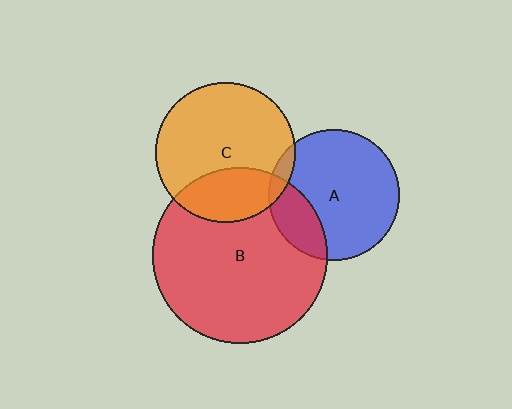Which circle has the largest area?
Circle B (red).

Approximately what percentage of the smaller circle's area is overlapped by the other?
Approximately 20%.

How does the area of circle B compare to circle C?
Approximately 1.6 times.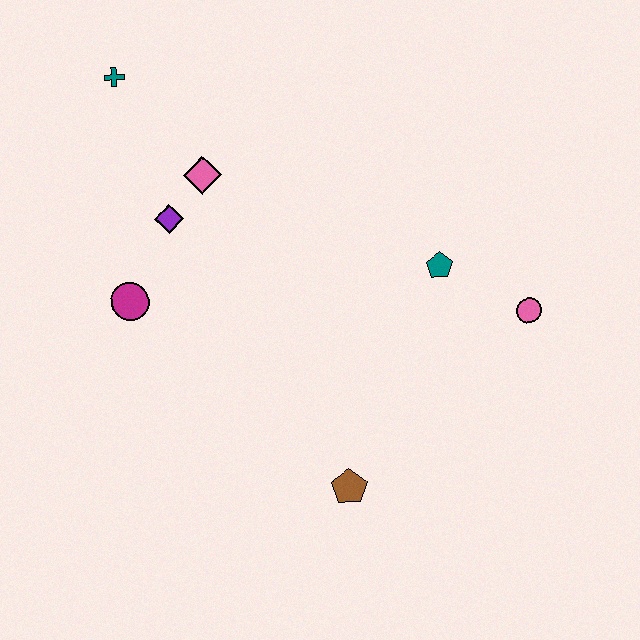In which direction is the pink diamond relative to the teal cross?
The pink diamond is below the teal cross.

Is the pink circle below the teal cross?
Yes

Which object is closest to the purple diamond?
The pink diamond is closest to the purple diamond.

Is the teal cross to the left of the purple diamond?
Yes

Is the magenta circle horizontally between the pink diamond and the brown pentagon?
No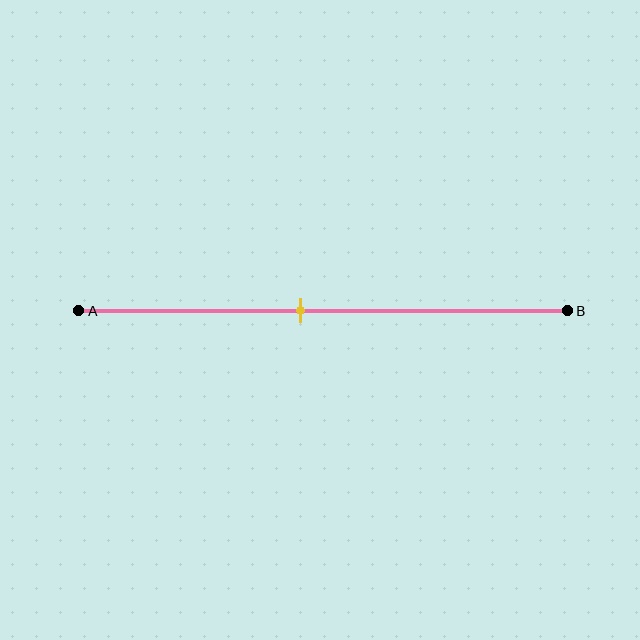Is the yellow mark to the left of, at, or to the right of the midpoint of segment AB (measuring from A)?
The yellow mark is to the left of the midpoint of segment AB.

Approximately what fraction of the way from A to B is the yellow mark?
The yellow mark is approximately 45% of the way from A to B.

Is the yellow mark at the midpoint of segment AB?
No, the mark is at about 45% from A, not at the 50% midpoint.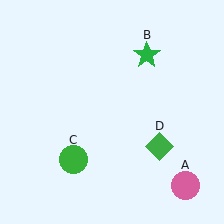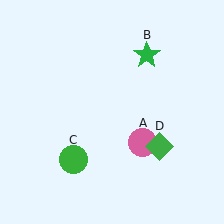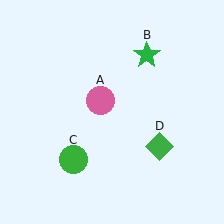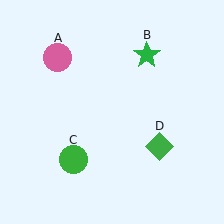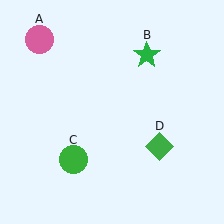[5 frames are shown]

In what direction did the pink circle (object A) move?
The pink circle (object A) moved up and to the left.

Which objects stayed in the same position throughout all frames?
Green star (object B) and green circle (object C) and green diamond (object D) remained stationary.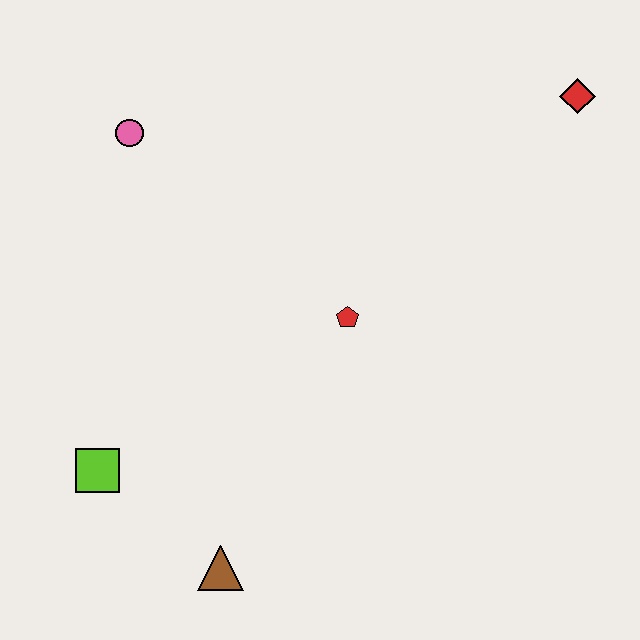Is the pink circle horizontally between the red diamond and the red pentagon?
No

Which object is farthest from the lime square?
The red diamond is farthest from the lime square.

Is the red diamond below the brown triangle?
No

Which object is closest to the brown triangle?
The lime square is closest to the brown triangle.